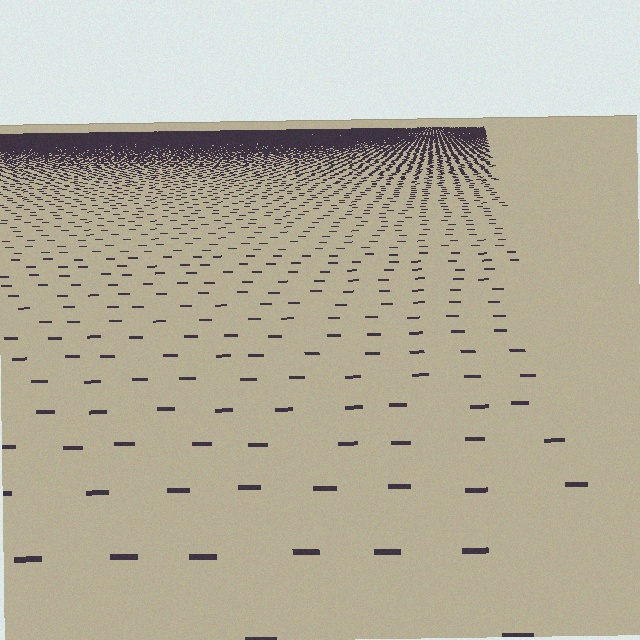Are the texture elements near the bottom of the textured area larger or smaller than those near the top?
Larger. Near the bottom, elements are closer to the viewer and appear at a bigger on-screen size.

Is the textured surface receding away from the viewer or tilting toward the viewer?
The surface is receding away from the viewer. Texture elements get smaller and denser toward the top.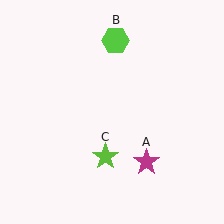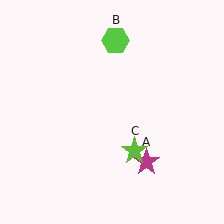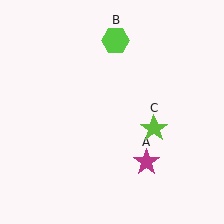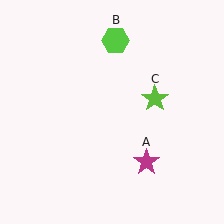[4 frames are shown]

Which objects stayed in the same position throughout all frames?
Magenta star (object A) and lime hexagon (object B) remained stationary.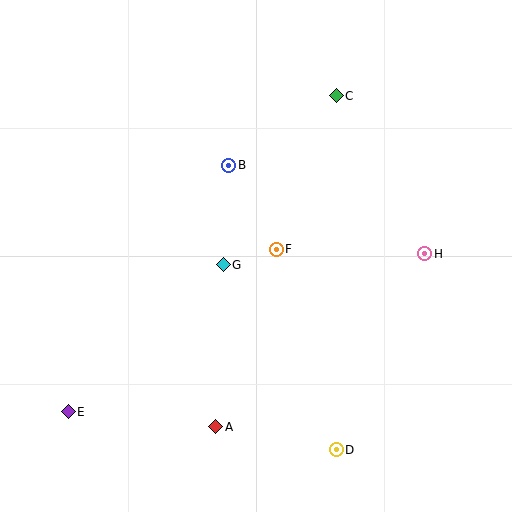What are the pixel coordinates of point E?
Point E is at (68, 412).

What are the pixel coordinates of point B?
Point B is at (229, 165).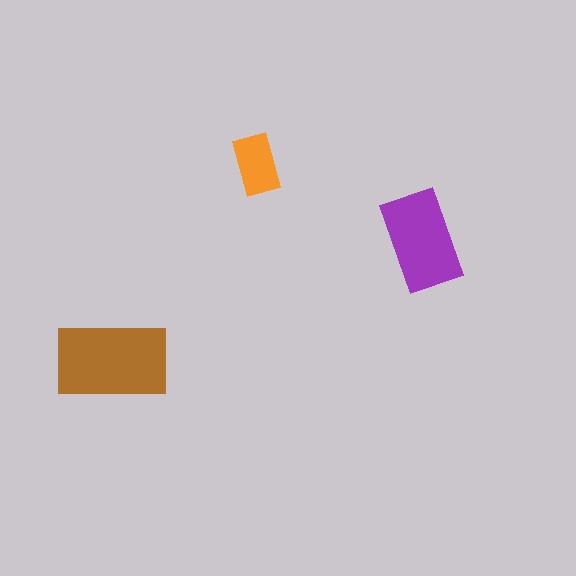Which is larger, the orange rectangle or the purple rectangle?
The purple one.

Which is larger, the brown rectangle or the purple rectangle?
The brown one.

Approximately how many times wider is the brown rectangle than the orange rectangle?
About 2 times wider.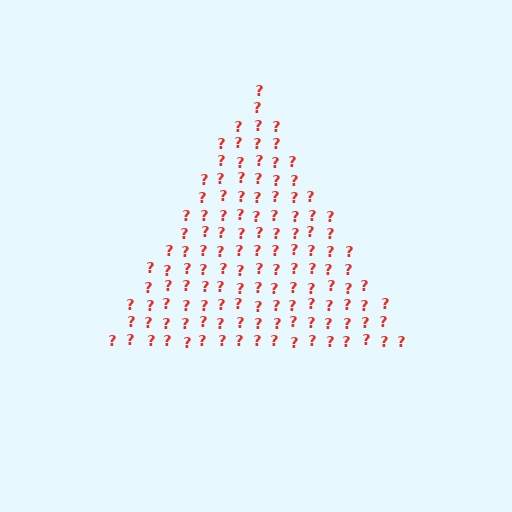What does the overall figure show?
The overall figure shows a triangle.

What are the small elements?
The small elements are question marks.